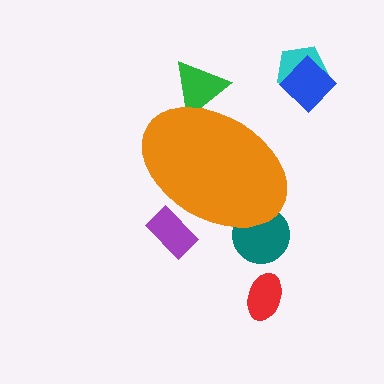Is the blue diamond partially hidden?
No, the blue diamond is fully visible.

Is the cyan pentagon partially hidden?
No, the cyan pentagon is fully visible.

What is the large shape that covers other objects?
An orange ellipse.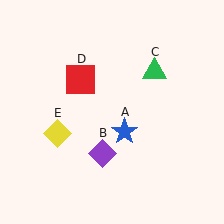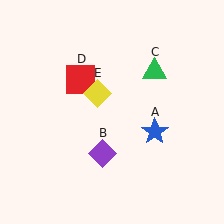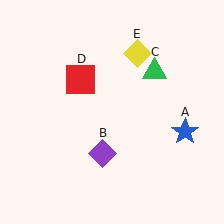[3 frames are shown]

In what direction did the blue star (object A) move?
The blue star (object A) moved right.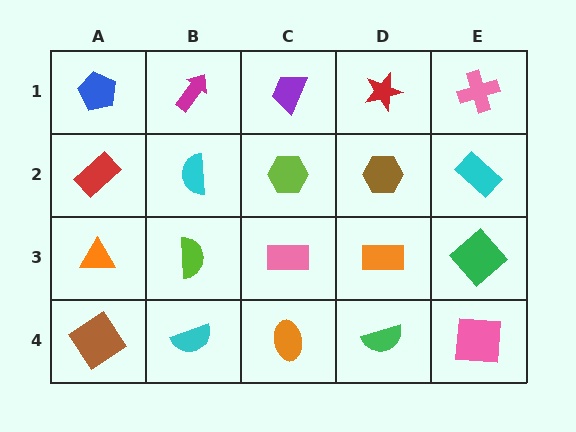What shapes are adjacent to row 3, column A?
A red rectangle (row 2, column A), a brown diamond (row 4, column A), a lime semicircle (row 3, column B).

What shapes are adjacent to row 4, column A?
An orange triangle (row 3, column A), a cyan semicircle (row 4, column B).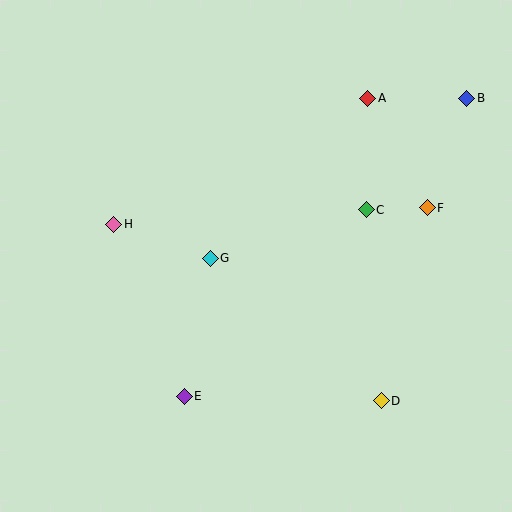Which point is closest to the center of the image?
Point G at (210, 258) is closest to the center.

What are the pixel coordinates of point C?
Point C is at (366, 210).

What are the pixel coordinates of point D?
Point D is at (381, 401).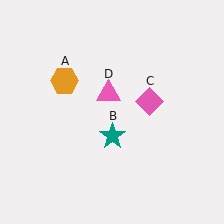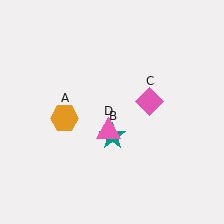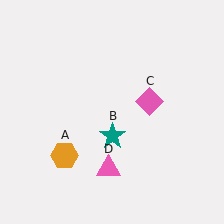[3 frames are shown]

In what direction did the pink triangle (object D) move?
The pink triangle (object D) moved down.